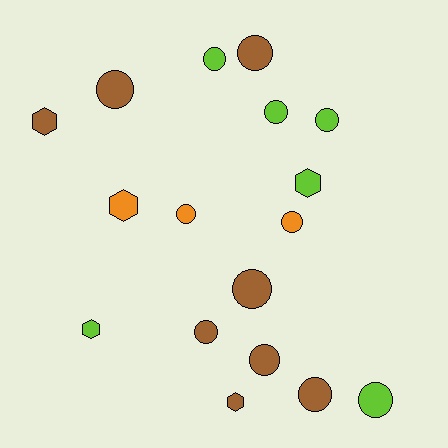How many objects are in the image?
There are 17 objects.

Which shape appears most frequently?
Circle, with 12 objects.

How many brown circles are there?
There are 6 brown circles.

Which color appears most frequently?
Brown, with 8 objects.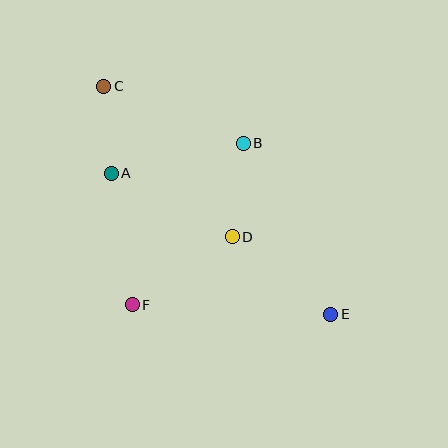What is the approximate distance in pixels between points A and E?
The distance between A and E is approximately 261 pixels.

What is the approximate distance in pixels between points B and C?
The distance between B and C is approximately 151 pixels.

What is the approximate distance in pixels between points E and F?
The distance between E and F is approximately 199 pixels.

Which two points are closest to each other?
Points A and C are closest to each other.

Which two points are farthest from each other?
Points C and E are farthest from each other.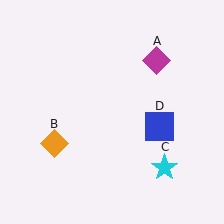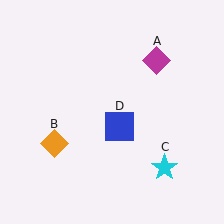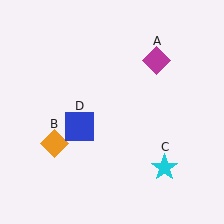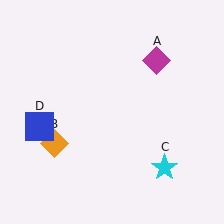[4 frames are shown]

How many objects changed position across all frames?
1 object changed position: blue square (object D).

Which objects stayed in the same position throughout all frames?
Magenta diamond (object A) and orange diamond (object B) and cyan star (object C) remained stationary.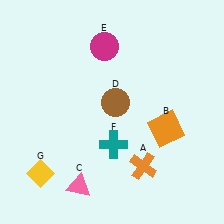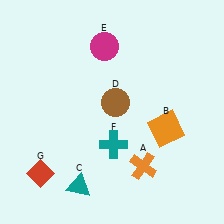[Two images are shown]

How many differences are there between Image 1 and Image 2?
There are 2 differences between the two images.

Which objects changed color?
C changed from pink to teal. G changed from yellow to red.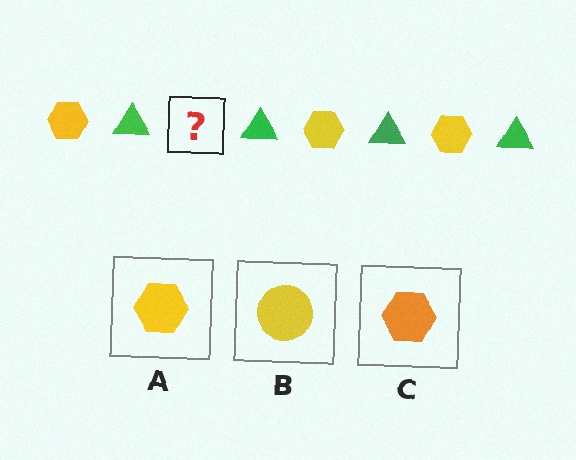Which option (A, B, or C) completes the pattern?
A.